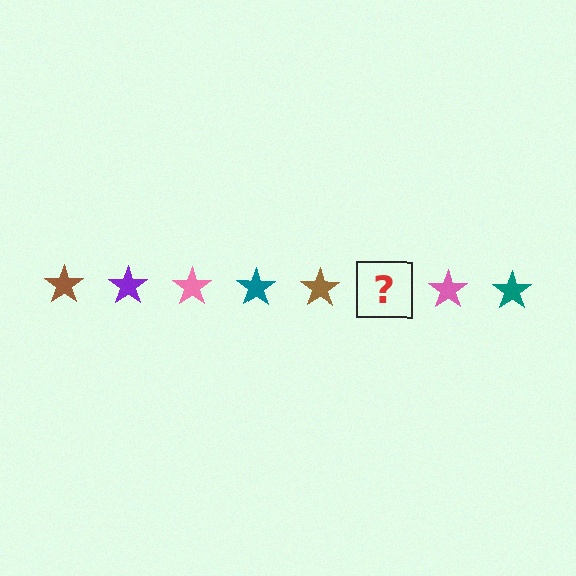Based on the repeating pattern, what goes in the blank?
The blank should be a purple star.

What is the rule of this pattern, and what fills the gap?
The rule is that the pattern cycles through brown, purple, pink, teal stars. The gap should be filled with a purple star.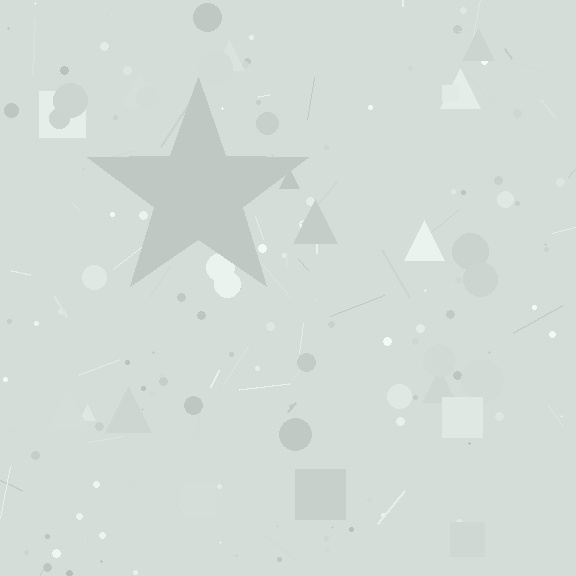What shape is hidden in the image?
A star is hidden in the image.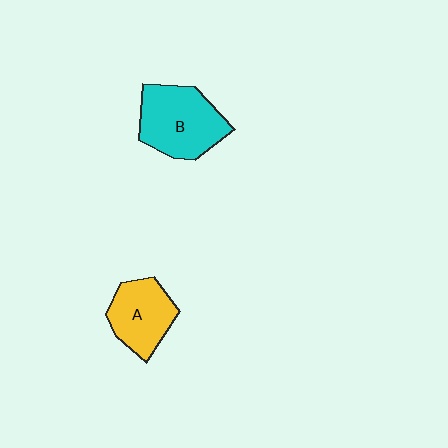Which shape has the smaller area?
Shape A (yellow).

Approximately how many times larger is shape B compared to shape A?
Approximately 1.3 times.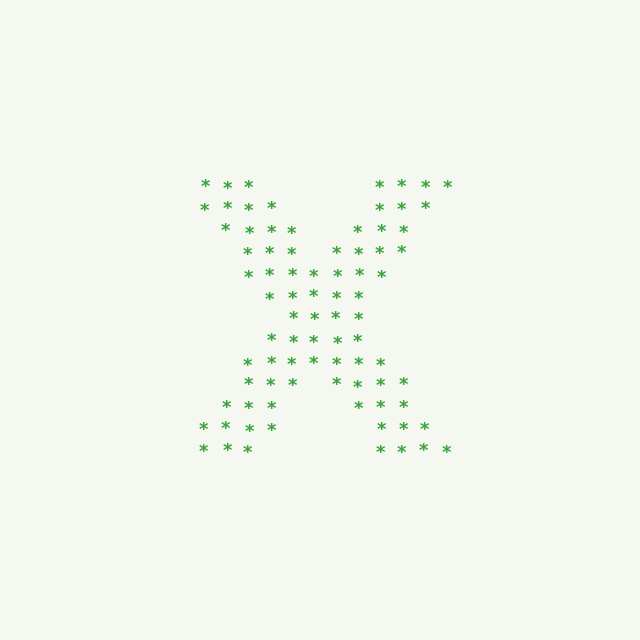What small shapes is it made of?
It is made of small asterisks.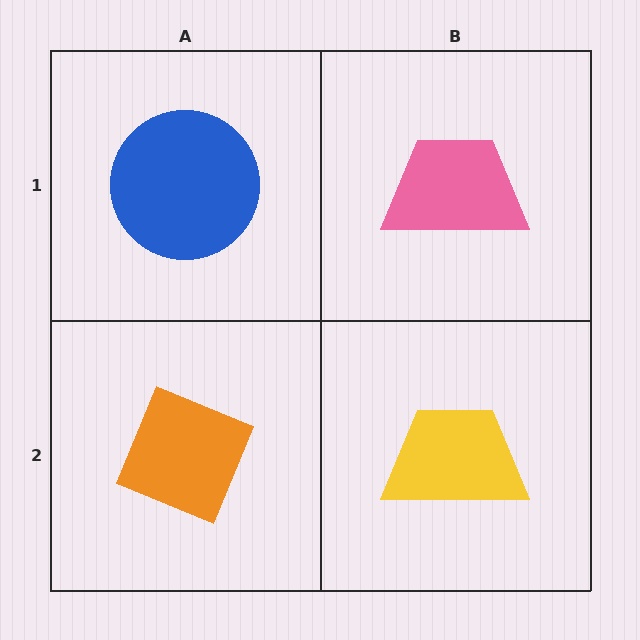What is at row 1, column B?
A pink trapezoid.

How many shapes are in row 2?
2 shapes.